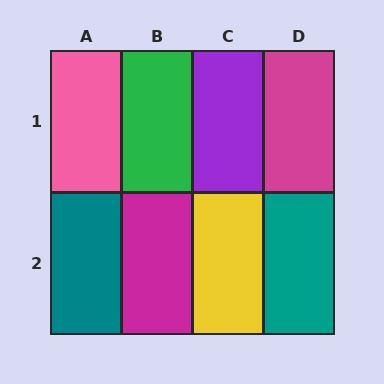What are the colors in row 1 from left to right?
Pink, green, purple, magenta.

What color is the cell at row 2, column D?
Teal.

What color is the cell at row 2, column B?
Magenta.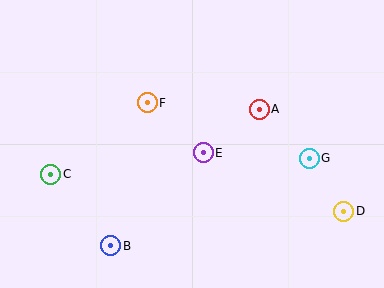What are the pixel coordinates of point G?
Point G is at (309, 158).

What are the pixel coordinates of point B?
Point B is at (111, 246).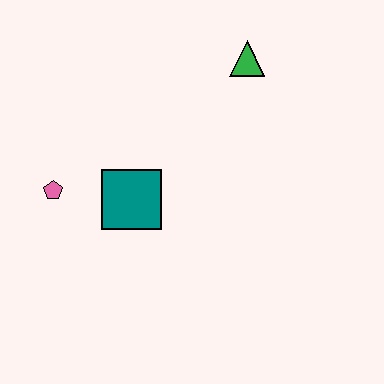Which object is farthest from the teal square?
The green triangle is farthest from the teal square.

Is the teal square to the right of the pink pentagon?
Yes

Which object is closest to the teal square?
The pink pentagon is closest to the teal square.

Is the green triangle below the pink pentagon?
No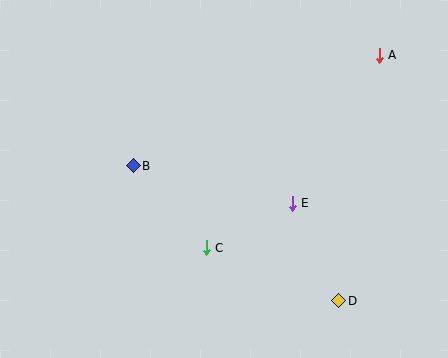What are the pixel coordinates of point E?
Point E is at (292, 203).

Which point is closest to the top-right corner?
Point A is closest to the top-right corner.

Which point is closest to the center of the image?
Point C at (206, 248) is closest to the center.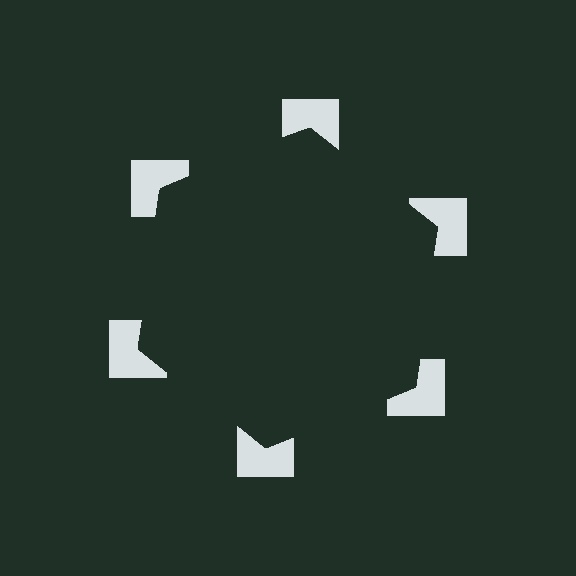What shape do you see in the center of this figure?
An illusory hexagon — its edges are inferred from the aligned wedge cuts in the notched squares, not physically drawn.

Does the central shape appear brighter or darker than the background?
It typically appears slightly darker than the background, even though no actual brightness change is drawn.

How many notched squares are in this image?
There are 6 — one at each vertex of the illusory hexagon.